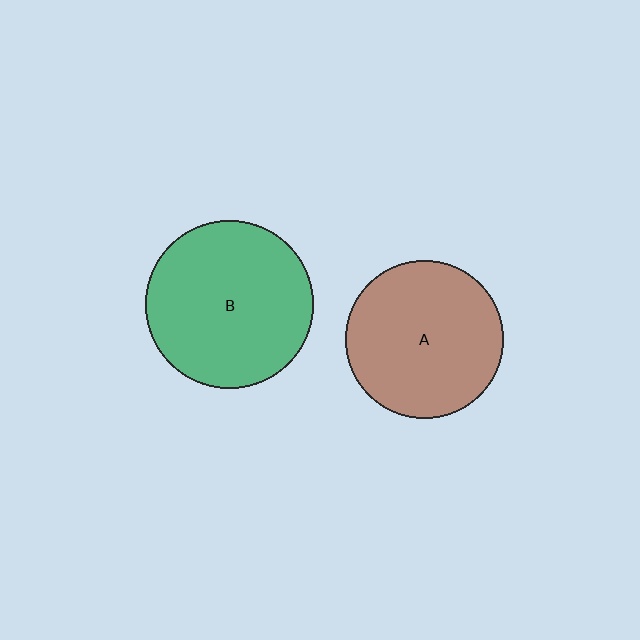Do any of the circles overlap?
No, none of the circles overlap.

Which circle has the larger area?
Circle B (green).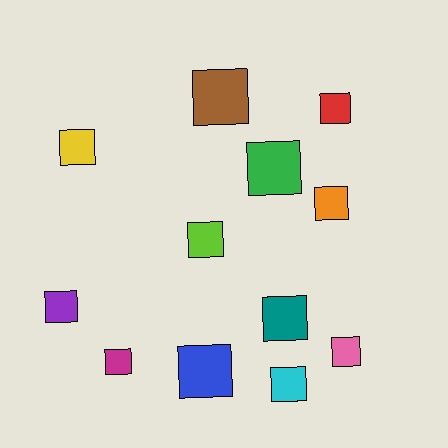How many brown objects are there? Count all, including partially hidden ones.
There is 1 brown object.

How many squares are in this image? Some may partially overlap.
There are 12 squares.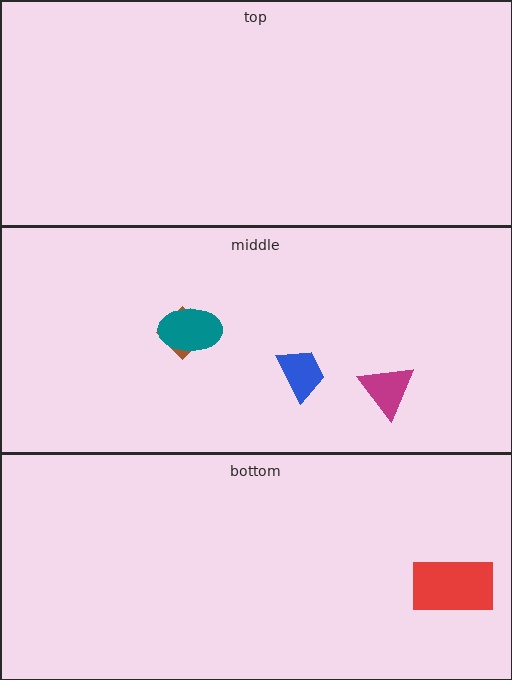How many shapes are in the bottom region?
1.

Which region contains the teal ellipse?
The middle region.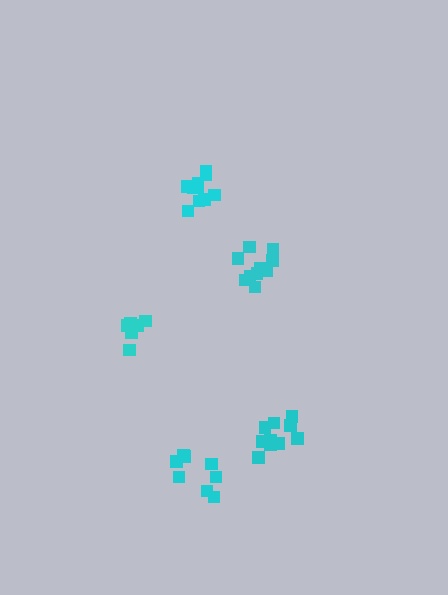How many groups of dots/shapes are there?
There are 5 groups.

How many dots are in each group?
Group 1: 7 dots, Group 2: 10 dots, Group 3: 11 dots, Group 4: 10 dots, Group 5: 8 dots (46 total).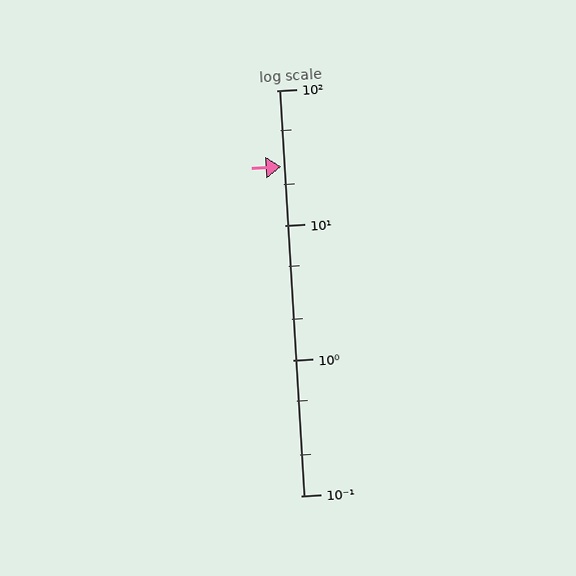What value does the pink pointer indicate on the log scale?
The pointer indicates approximately 27.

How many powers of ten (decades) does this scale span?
The scale spans 3 decades, from 0.1 to 100.